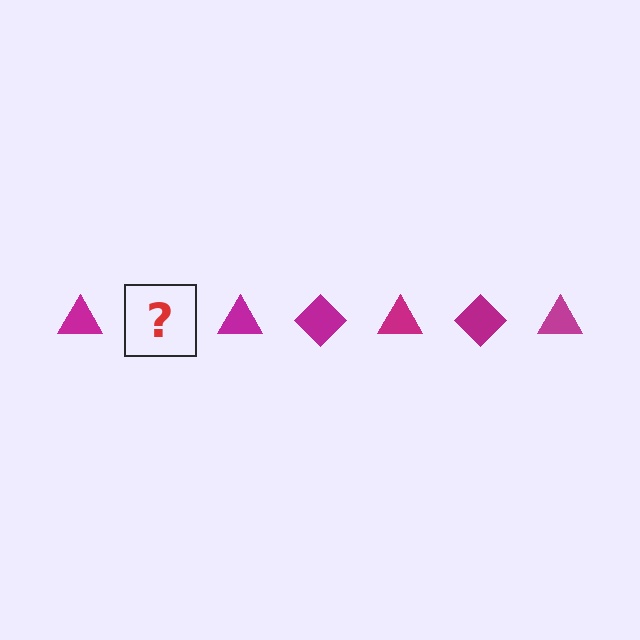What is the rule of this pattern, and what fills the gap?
The rule is that the pattern cycles through triangle, diamond shapes in magenta. The gap should be filled with a magenta diamond.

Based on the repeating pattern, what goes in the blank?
The blank should be a magenta diamond.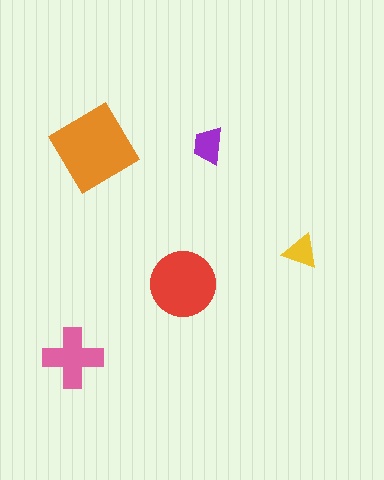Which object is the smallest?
The yellow triangle.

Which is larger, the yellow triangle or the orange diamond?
The orange diamond.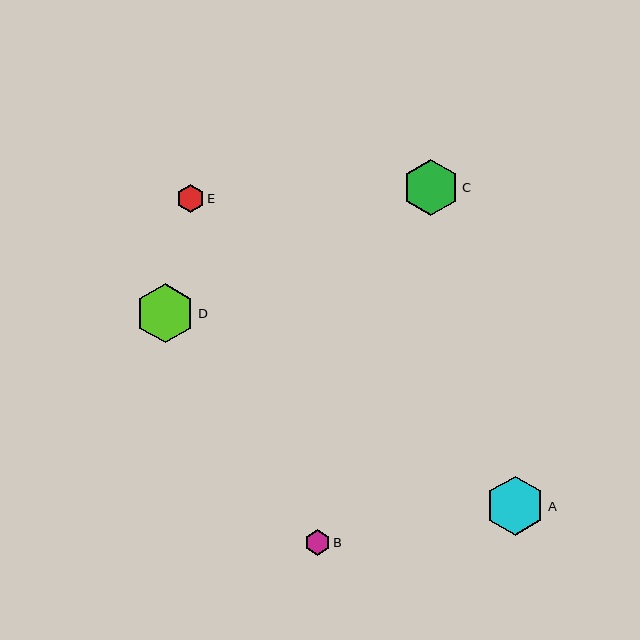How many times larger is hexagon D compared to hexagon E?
Hexagon D is approximately 2.1 times the size of hexagon E.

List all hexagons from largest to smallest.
From largest to smallest: D, A, C, E, B.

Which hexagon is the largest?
Hexagon D is the largest with a size of approximately 59 pixels.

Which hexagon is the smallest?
Hexagon B is the smallest with a size of approximately 26 pixels.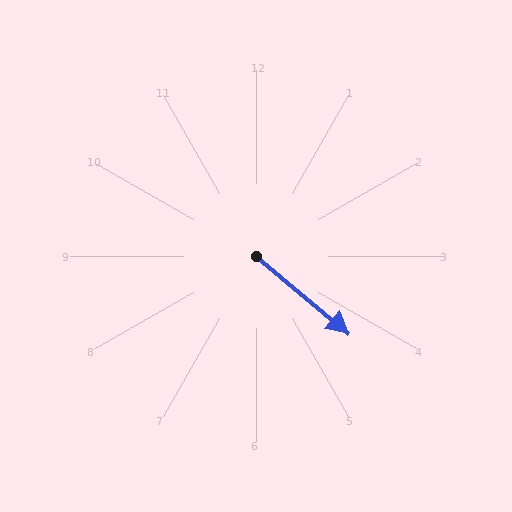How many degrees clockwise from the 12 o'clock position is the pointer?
Approximately 130 degrees.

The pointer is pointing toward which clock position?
Roughly 4 o'clock.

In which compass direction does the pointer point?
Southeast.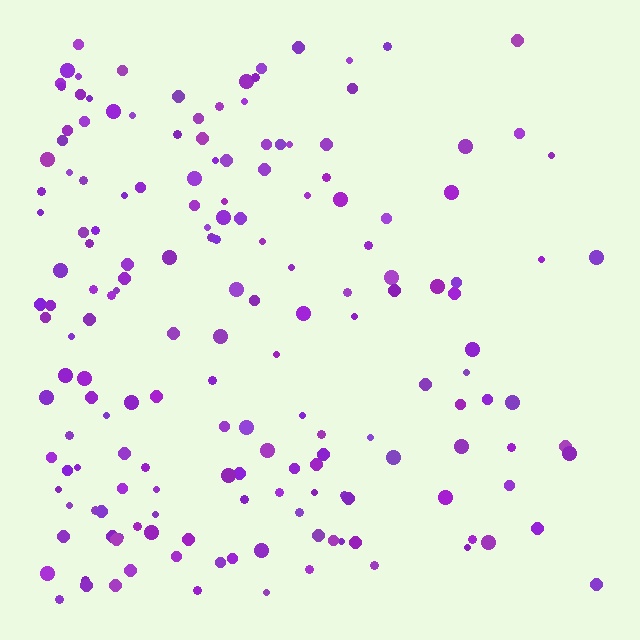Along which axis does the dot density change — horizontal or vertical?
Horizontal.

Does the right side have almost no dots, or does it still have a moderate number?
Still a moderate number, just noticeably fewer than the left.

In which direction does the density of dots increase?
From right to left, with the left side densest.